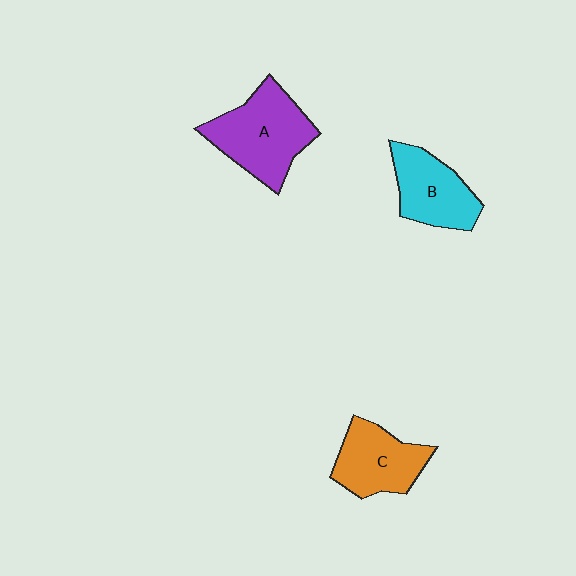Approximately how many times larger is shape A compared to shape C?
Approximately 1.3 times.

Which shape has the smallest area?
Shape B (cyan).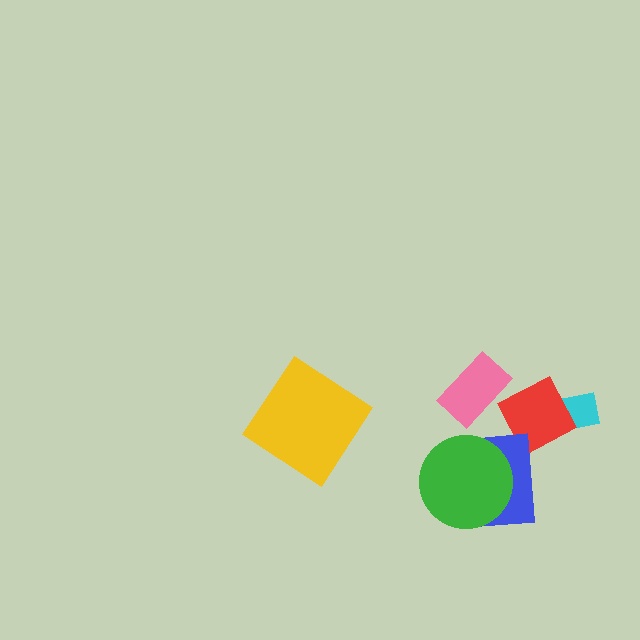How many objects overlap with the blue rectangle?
2 objects overlap with the blue rectangle.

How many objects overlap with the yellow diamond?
0 objects overlap with the yellow diamond.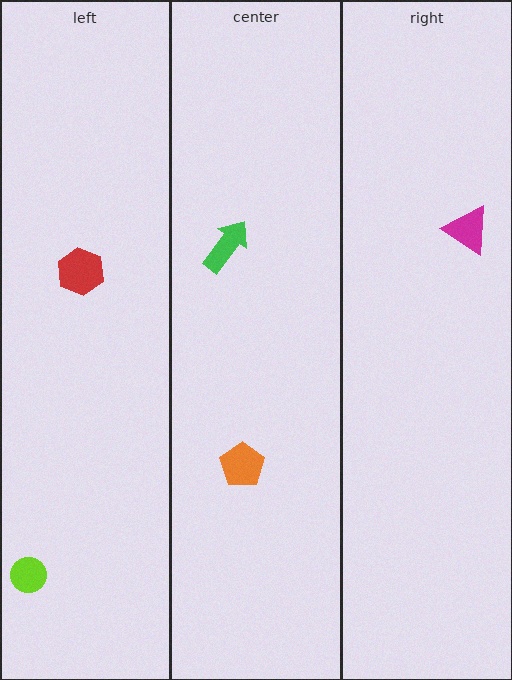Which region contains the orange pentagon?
The center region.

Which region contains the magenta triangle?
The right region.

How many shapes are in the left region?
2.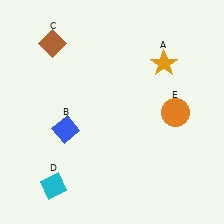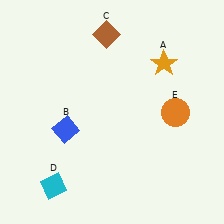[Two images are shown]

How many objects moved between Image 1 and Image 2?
1 object moved between the two images.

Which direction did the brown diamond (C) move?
The brown diamond (C) moved right.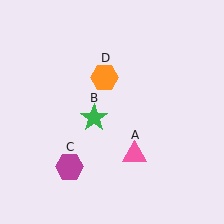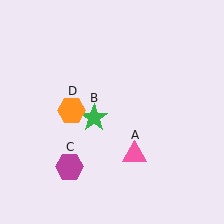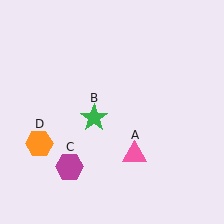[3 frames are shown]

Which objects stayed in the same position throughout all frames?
Pink triangle (object A) and green star (object B) and magenta hexagon (object C) remained stationary.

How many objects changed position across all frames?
1 object changed position: orange hexagon (object D).